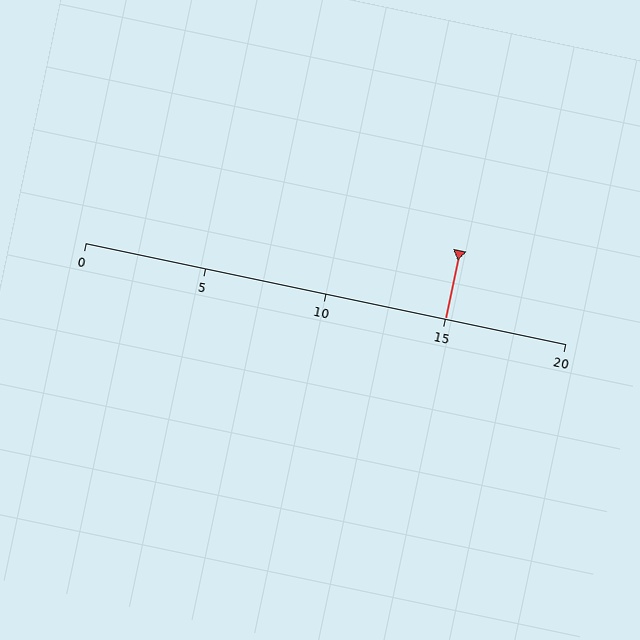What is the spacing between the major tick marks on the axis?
The major ticks are spaced 5 apart.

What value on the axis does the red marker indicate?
The marker indicates approximately 15.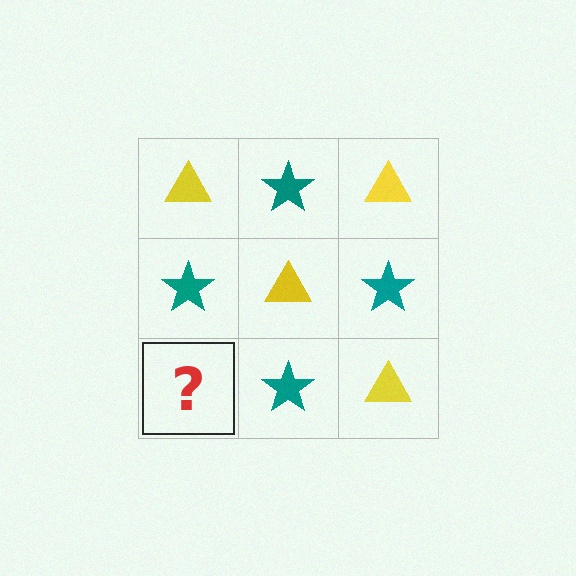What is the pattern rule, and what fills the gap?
The rule is that it alternates yellow triangle and teal star in a checkerboard pattern. The gap should be filled with a yellow triangle.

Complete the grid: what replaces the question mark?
The question mark should be replaced with a yellow triangle.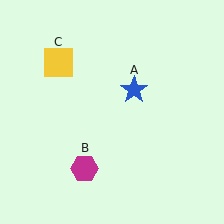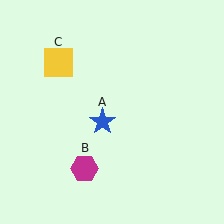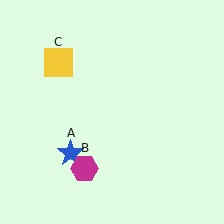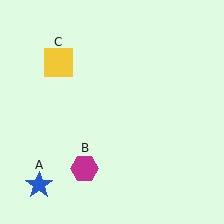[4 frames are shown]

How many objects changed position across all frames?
1 object changed position: blue star (object A).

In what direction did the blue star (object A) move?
The blue star (object A) moved down and to the left.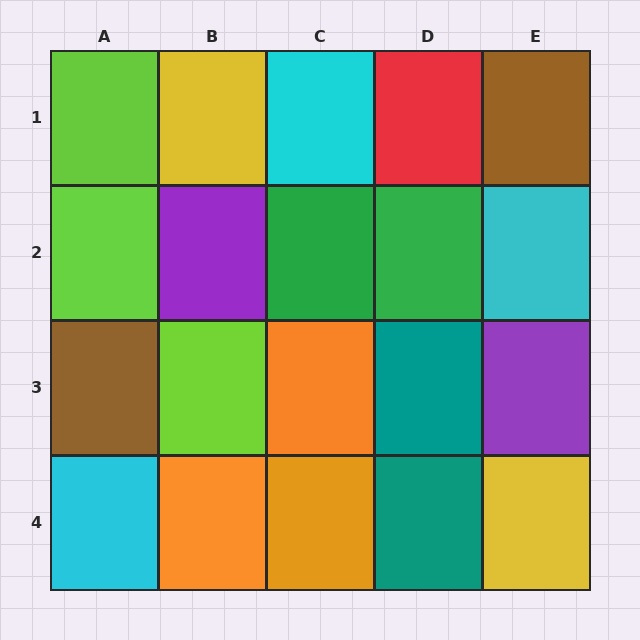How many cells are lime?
3 cells are lime.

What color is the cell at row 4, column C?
Orange.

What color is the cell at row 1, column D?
Red.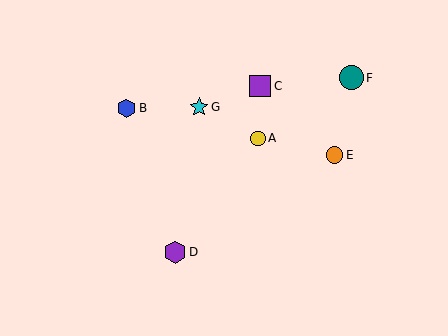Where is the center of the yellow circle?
The center of the yellow circle is at (258, 138).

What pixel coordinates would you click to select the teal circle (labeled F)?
Click at (351, 78) to select the teal circle F.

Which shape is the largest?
The teal circle (labeled F) is the largest.